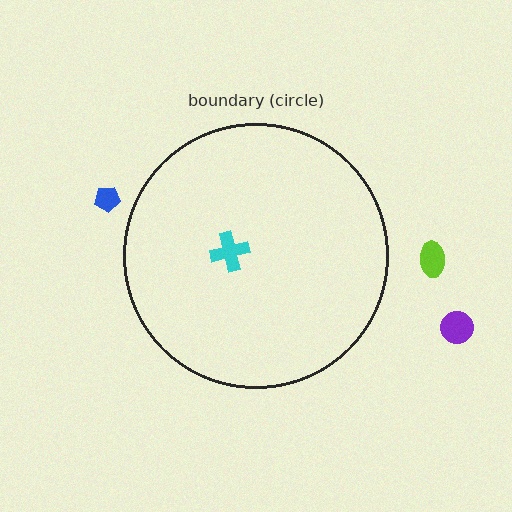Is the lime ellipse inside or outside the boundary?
Outside.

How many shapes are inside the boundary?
1 inside, 3 outside.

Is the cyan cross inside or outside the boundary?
Inside.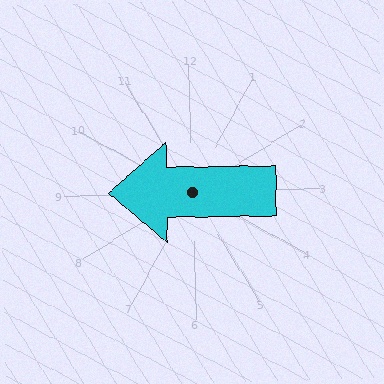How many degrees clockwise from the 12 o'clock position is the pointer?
Approximately 271 degrees.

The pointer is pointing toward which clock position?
Roughly 9 o'clock.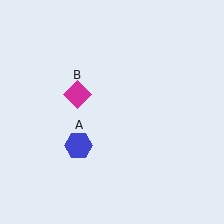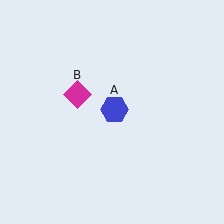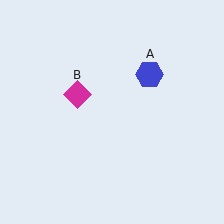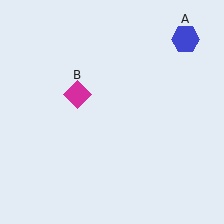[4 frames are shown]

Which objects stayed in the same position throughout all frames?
Magenta diamond (object B) remained stationary.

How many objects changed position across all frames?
1 object changed position: blue hexagon (object A).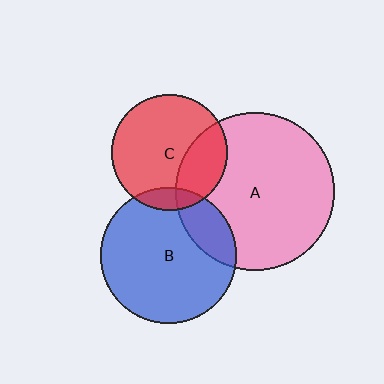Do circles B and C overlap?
Yes.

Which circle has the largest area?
Circle A (pink).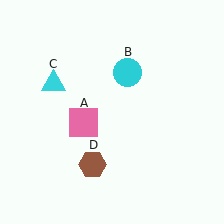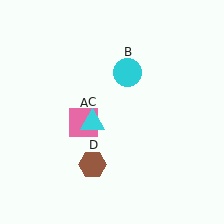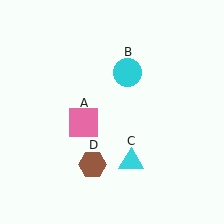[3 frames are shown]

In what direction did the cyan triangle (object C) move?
The cyan triangle (object C) moved down and to the right.